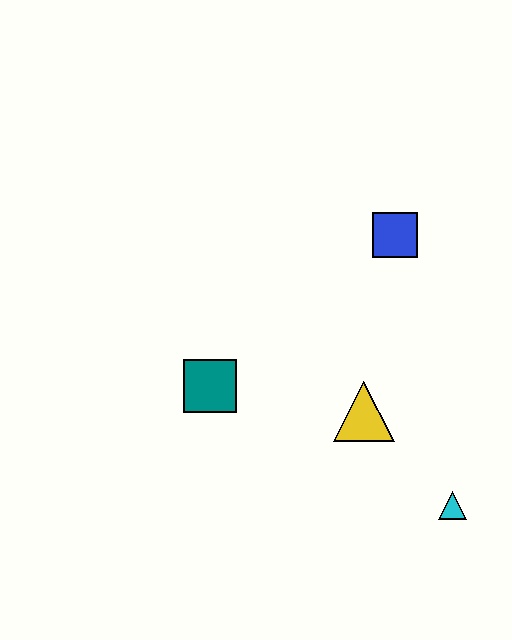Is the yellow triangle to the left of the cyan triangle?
Yes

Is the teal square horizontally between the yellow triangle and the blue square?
No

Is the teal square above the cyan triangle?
Yes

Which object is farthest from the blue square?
The cyan triangle is farthest from the blue square.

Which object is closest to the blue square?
The yellow triangle is closest to the blue square.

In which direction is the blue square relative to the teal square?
The blue square is to the right of the teal square.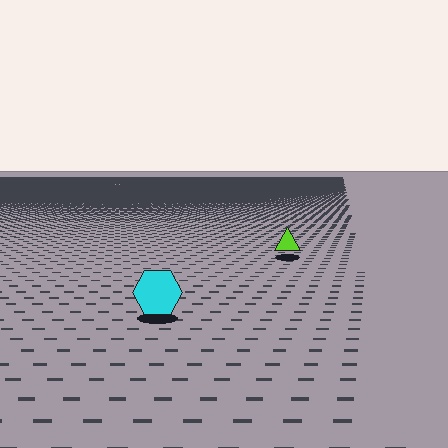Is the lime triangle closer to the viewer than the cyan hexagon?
No. The cyan hexagon is closer — you can tell from the texture gradient: the ground texture is coarser near it.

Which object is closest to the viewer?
The cyan hexagon is closest. The texture marks near it are larger and more spread out.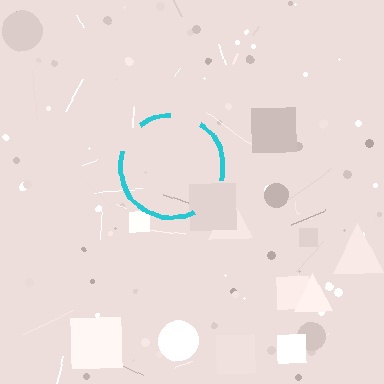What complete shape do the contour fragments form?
The contour fragments form a circle.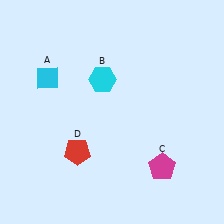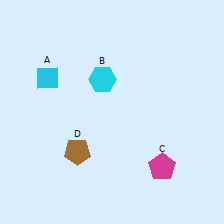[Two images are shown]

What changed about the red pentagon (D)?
In Image 1, D is red. In Image 2, it changed to brown.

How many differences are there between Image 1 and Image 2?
There is 1 difference between the two images.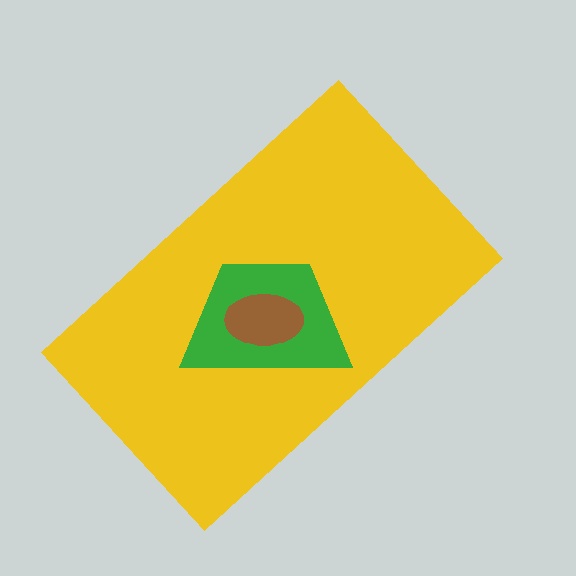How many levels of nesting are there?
3.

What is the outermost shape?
The yellow rectangle.